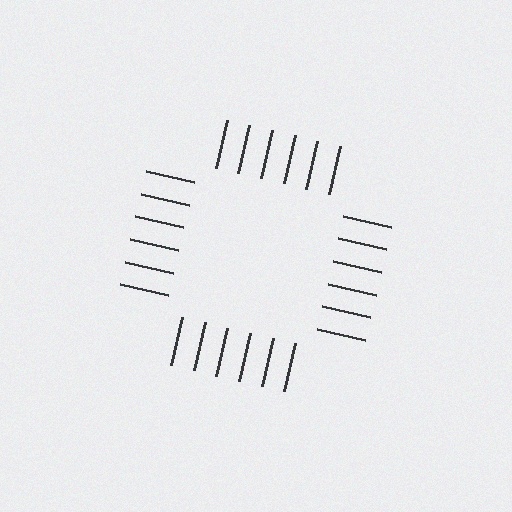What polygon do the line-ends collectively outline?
An illusory square — the line segments terminate on its edges but no continuous stroke is drawn.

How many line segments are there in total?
24 — 6 along each of the 4 edges.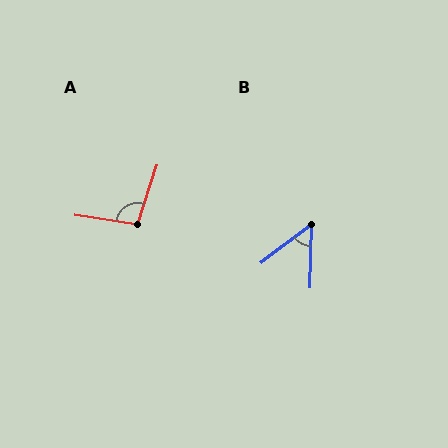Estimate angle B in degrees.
Approximately 51 degrees.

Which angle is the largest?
A, at approximately 100 degrees.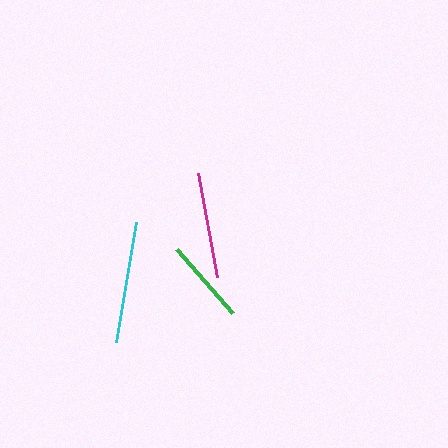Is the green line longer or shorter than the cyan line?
The cyan line is longer than the green line.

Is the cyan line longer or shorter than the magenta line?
The cyan line is longer than the magenta line.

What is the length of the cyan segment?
The cyan segment is approximately 121 pixels long.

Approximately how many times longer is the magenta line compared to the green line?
The magenta line is approximately 1.2 times the length of the green line.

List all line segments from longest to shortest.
From longest to shortest: cyan, magenta, green.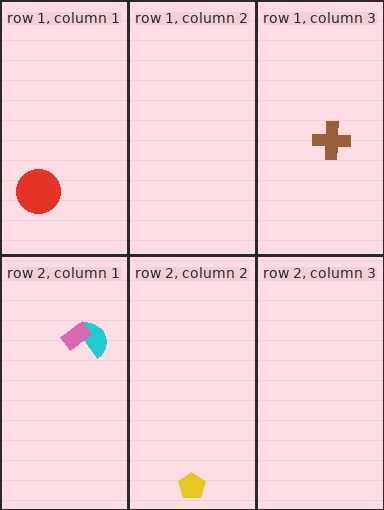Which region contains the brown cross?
The row 1, column 3 region.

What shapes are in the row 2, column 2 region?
The yellow pentagon.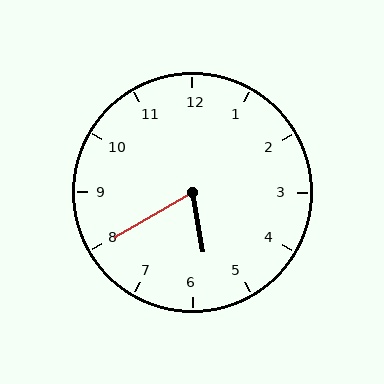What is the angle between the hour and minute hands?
Approximately 70 degrees.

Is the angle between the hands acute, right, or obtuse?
It is acute.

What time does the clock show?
5:40.